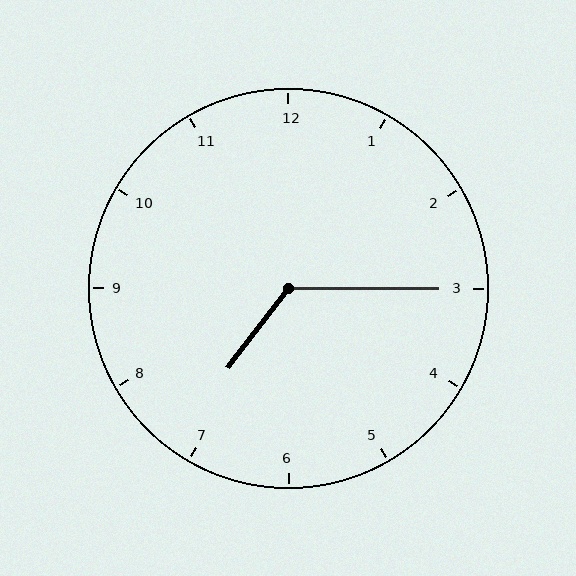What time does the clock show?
7:15.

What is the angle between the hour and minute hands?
Approximately 128 degrees.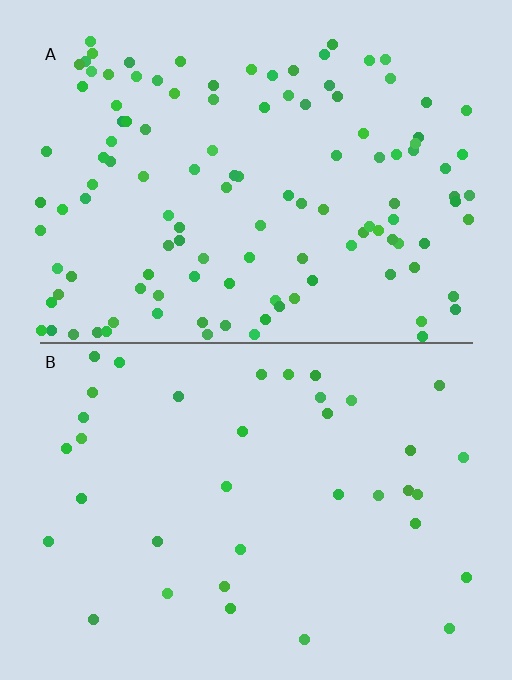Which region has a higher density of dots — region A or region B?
A (the top).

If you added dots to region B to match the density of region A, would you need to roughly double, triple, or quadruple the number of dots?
Approximately triple.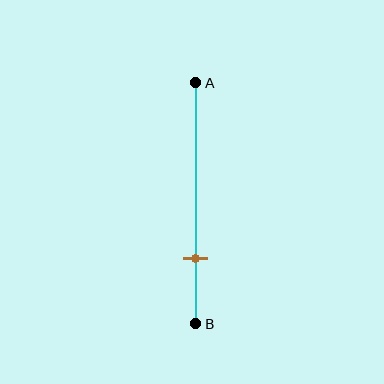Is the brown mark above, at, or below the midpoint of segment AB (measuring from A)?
The brown mark is below the midpoint of segment AB.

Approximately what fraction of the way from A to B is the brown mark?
The brown mark is approximately 75% of the way from A to B.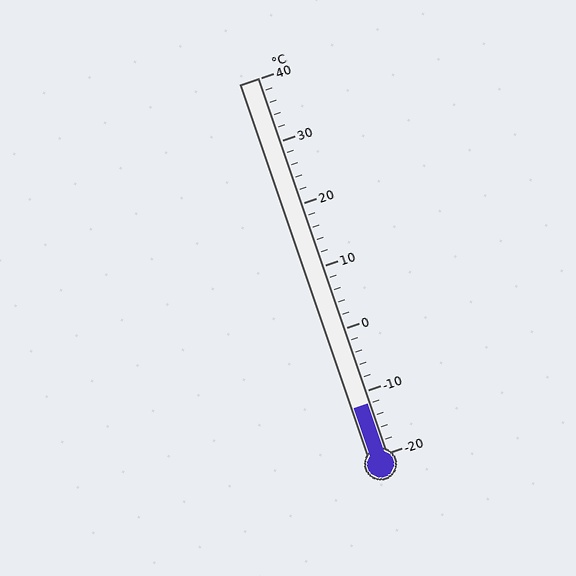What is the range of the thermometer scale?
The thermometer scale ranges from -20°C to 40°C.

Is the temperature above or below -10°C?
The temperature is below -10°C.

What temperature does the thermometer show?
The thermometer shows approximately -12°C.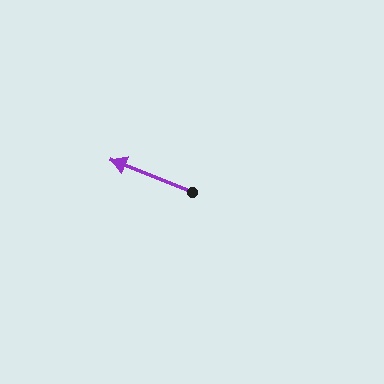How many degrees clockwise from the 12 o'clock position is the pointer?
Approximately 292 degrees.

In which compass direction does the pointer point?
West.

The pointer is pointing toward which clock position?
Roughly 10 o'clock.